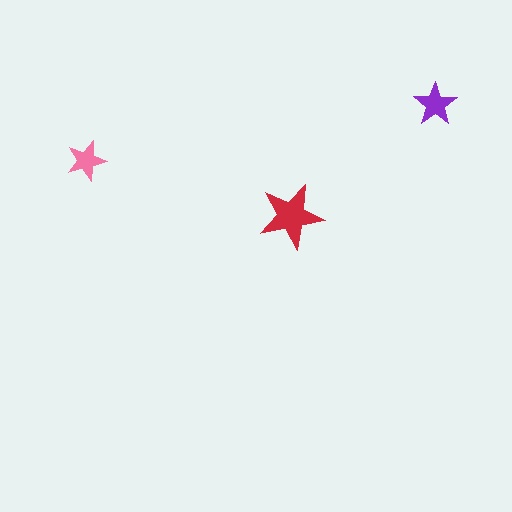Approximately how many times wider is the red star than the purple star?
About 1.5 times wider.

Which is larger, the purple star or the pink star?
The purple one.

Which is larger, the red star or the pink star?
The red one.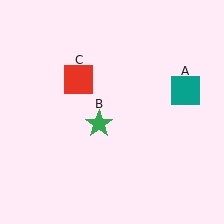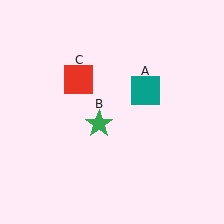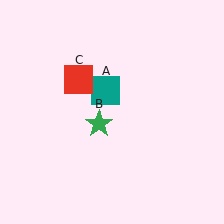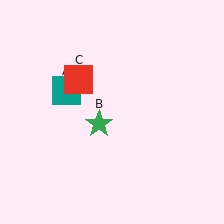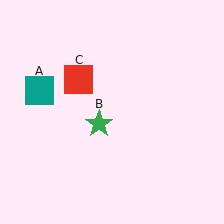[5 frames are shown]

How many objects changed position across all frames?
1 object changed position: teal square (object A).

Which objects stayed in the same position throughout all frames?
Green star (object B) and red square (object C) remained stationary.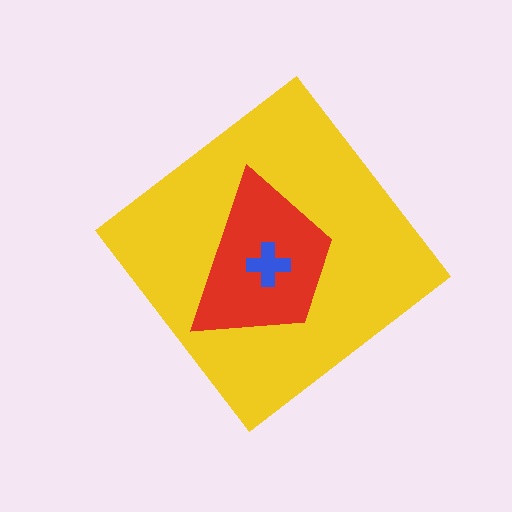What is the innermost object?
The blue cross.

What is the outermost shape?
The yellow diamond.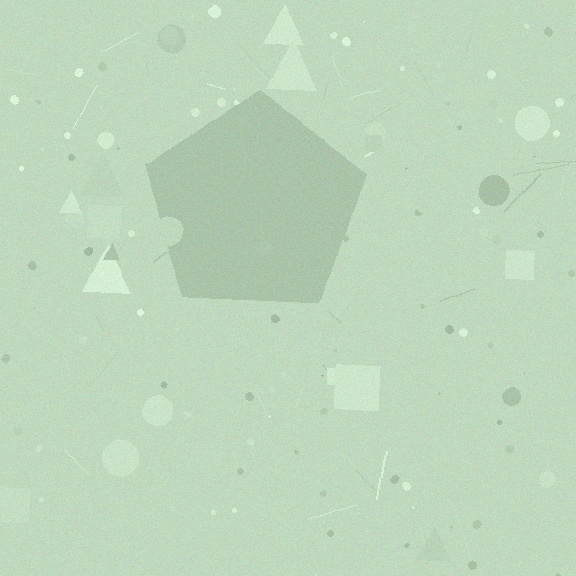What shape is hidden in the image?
A pentagon is hidden in the image.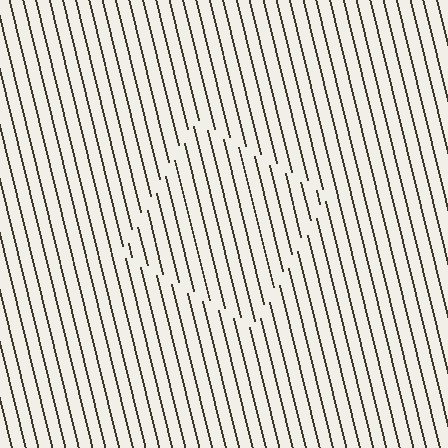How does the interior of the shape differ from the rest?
The interior of the shape contains the same grating, shifted by half a period — the contour is defined by the phase discontinuity where line-ends from the inner and outer gratings abut.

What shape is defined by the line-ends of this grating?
An illusory square. The interior of the shape contains the same grating, shifted by half a period — the contour is defined by the phase discontinuity where line-ends from the inner and outer gratings abut.